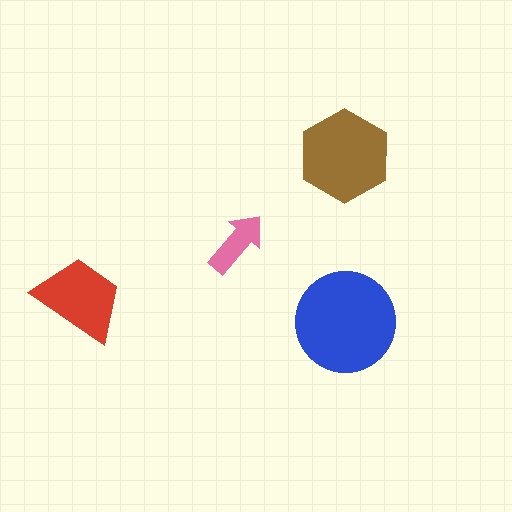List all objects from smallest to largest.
The pink arrow, the red trapezoid, the brown hexagon, the blue circle.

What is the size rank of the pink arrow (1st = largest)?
4th.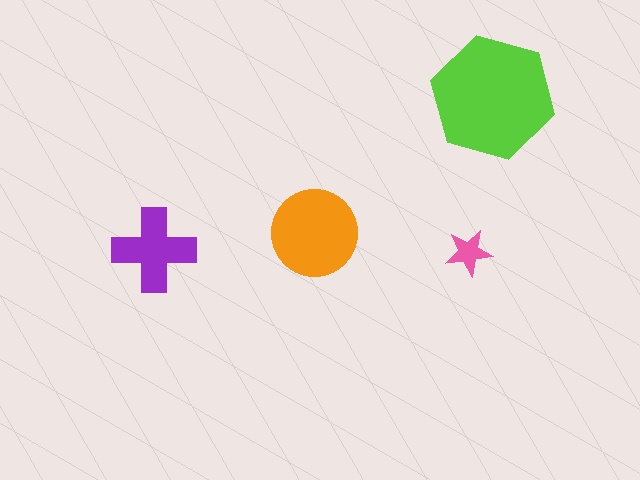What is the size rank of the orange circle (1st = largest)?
2nd.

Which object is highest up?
The lime hexagon is topmost.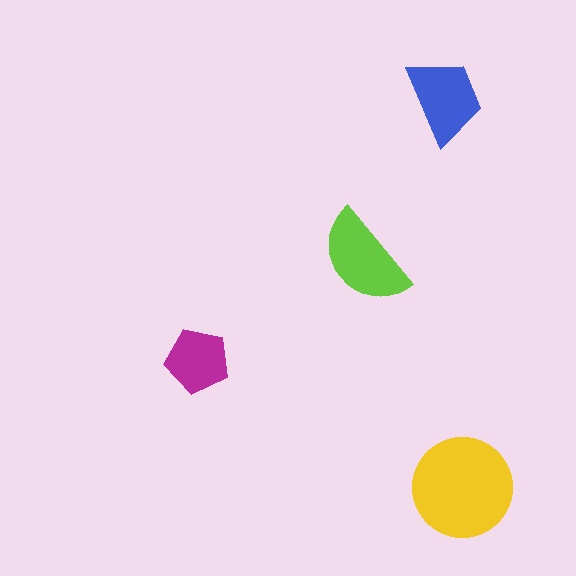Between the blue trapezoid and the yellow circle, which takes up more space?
The yellow circle.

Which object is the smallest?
The magenta pentagon.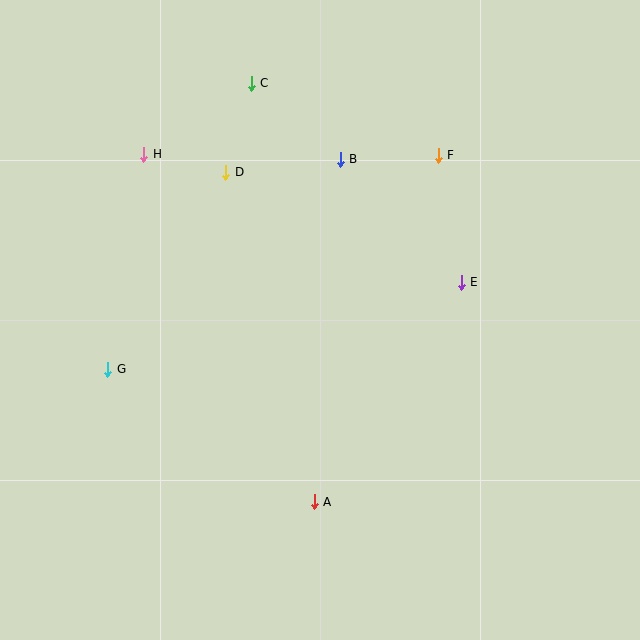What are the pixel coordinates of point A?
Point A is at (314, 502).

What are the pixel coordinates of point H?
Point H is at (144, 154).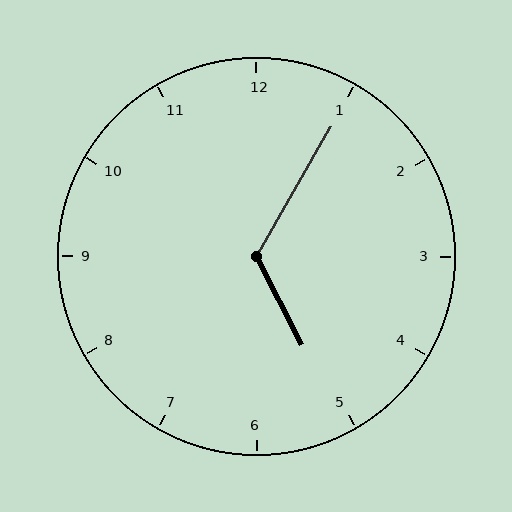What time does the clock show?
5:05.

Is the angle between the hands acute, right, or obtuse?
It is obtuse.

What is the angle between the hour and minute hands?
Approximately 122 degrees.